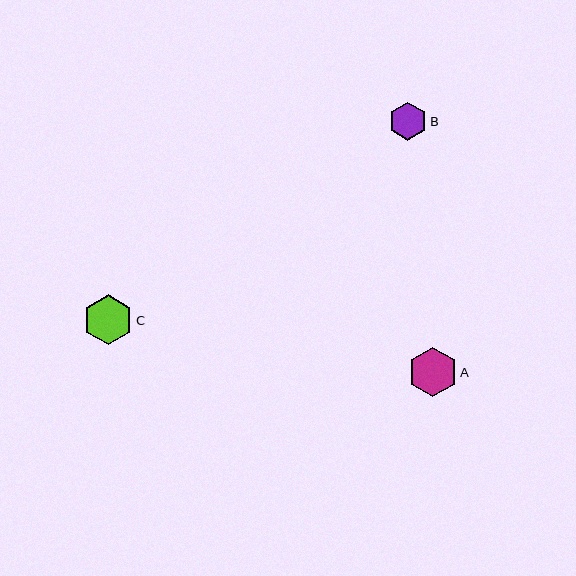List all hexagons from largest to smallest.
From largest to smallest: C, A, B.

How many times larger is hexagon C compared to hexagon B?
Hexagon C is approximately 1.3 times the size of hexagon B.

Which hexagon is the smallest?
Hexagon B is the smallest with a size of approximately 38 pixels.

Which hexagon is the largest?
Hexagon C is the largest with a size of approximately 50 pixels.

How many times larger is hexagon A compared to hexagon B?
Hexagon A is approximately 1.3 times the size of hexagon B.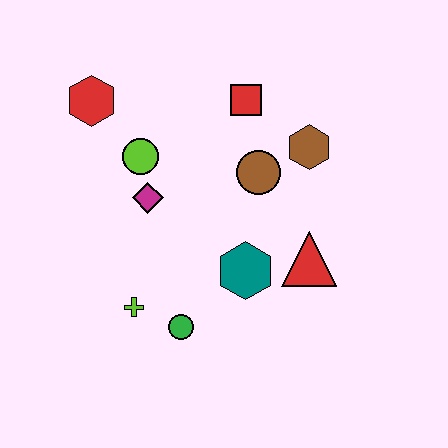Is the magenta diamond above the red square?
No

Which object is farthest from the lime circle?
The red triangle is farthest from the lime circle.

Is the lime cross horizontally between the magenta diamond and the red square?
No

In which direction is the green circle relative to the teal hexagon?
The green circle is to the left of the teal hexagon.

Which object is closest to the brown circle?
The brown hexagon is closest to the brown circle.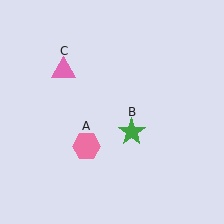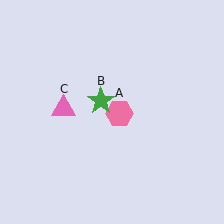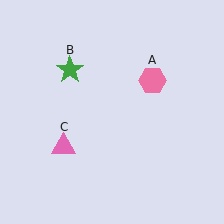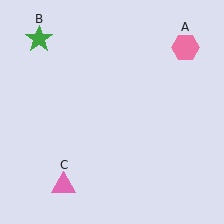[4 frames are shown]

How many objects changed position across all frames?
3 objects changed position: pink hexagon (object A), green star (object B), pink triangle (object C).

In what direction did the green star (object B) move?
The green star (object B) moved up and to the left.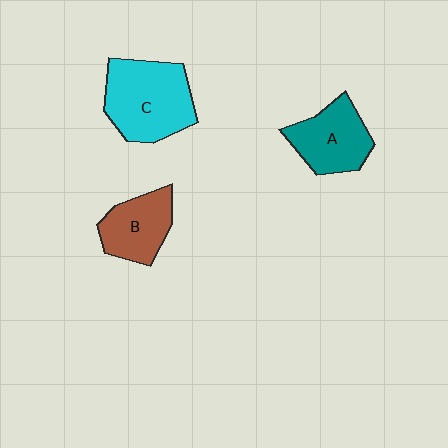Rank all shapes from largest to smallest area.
From largest to smallest: C (cyan), A (teal), B (brown).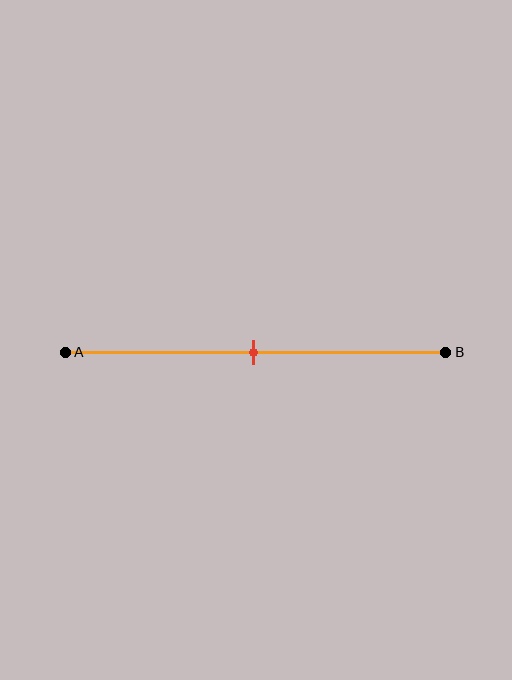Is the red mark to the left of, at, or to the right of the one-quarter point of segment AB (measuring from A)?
The red mark is to the right of the one-quarter point of segment AB.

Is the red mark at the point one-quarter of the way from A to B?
No, the mark is at about 50% from A, not at the 25% one-quarter point.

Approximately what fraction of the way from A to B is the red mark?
The red mark is approximately 50% of the way from A to B.